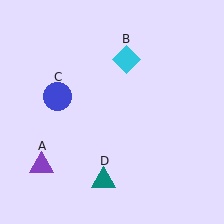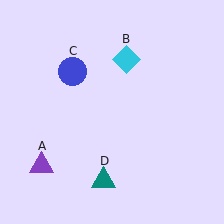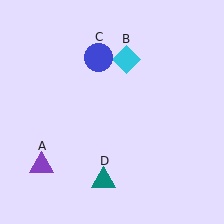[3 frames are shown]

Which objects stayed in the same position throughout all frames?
Purple triangle (object A) and cyan diamond (object B) and teal triangle (object D) remained stationary.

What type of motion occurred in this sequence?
The blue circle (object C) rotated clockwise around the center of the scene.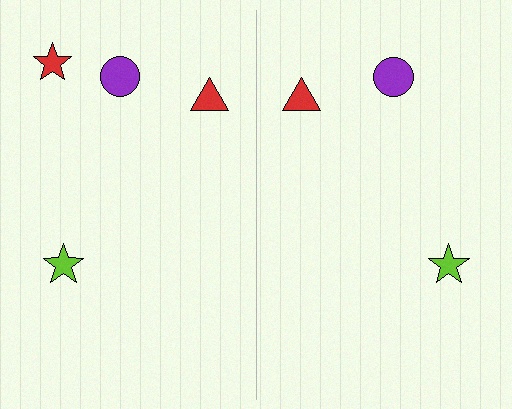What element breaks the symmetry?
A red star is missing from the right side.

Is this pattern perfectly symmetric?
No, the pattern is not perfectly symmetric. A red star is missing from the right side.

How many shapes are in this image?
There are 7 shapes in this image.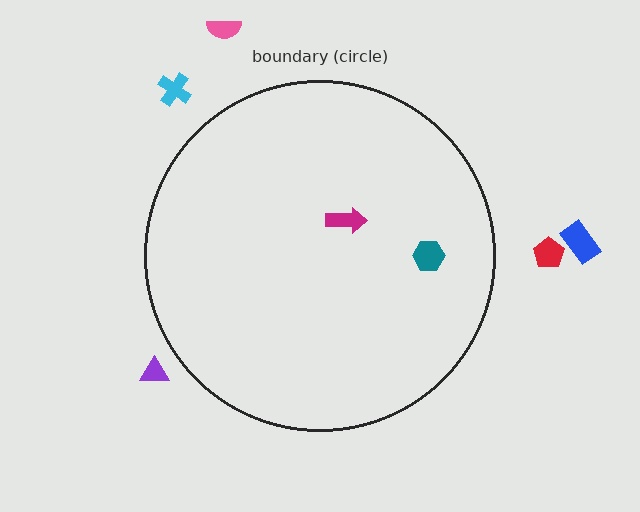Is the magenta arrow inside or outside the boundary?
Inside.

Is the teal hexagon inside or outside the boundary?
Inside.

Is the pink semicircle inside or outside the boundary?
Outside.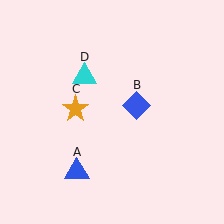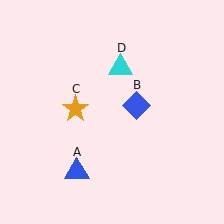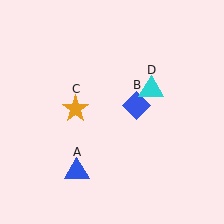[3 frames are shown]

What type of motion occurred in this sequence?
The cyan triangle (object D) rotated clockwise around the center of the scene.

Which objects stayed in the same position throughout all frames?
Blue triangle (object A) and blue diamond (object B) and orange star (object C) remained stationary.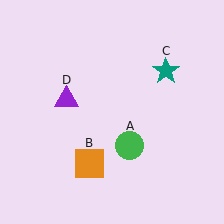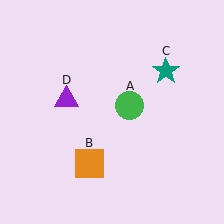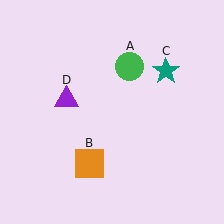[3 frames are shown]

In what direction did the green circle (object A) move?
The green circle (object A) moved up.